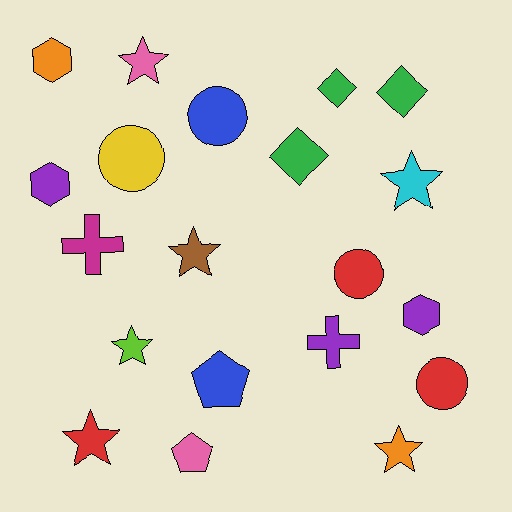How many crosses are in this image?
There are 2 crosses.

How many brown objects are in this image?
There is 1 brown object.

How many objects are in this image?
There are 20 objects.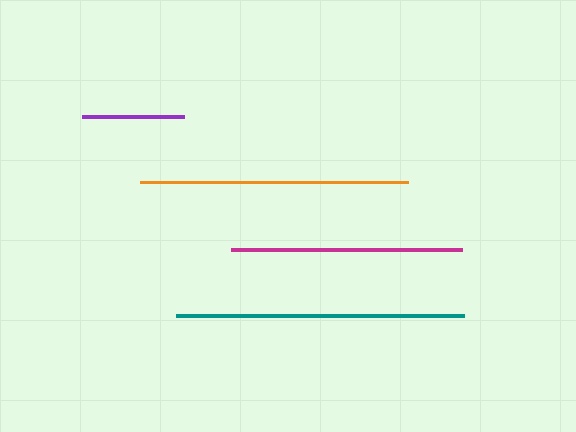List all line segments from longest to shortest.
From longest to shortest: teal, orange, magenta, purple.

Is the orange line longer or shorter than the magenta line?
The orange line is longer than the magenta line.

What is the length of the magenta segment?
The magenta segment is approximately 231 pixels long.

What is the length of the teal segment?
The teal segment is approximately 288 pixels long.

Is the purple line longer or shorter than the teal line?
The teal line is longer than the purple line.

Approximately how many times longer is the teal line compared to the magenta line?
The teal line is approximately 1.2 times the length of the magenta line.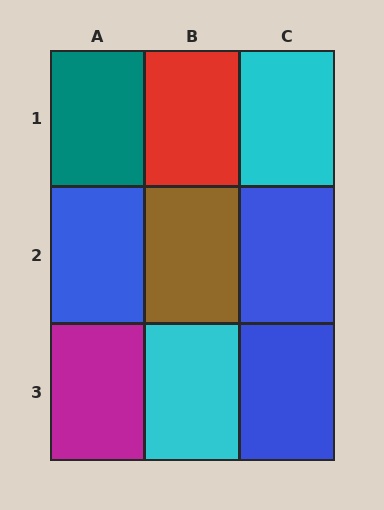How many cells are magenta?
1 cell is magenta.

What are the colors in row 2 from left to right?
Blue, brown, blue.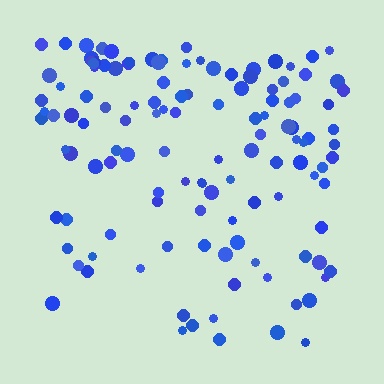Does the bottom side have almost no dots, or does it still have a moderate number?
Still a moderate number, just noticeably fewer than the top.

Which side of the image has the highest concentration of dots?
The top.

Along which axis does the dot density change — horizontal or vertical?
Vertical.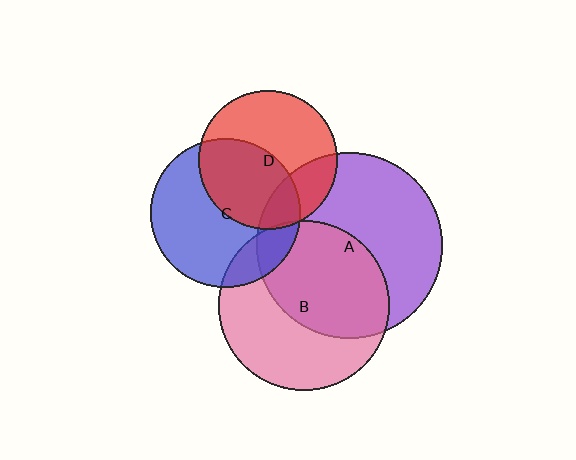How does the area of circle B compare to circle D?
Approximately 1.5 times.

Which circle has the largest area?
Circle A (purple).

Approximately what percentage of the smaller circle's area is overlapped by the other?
Approximately 45%.